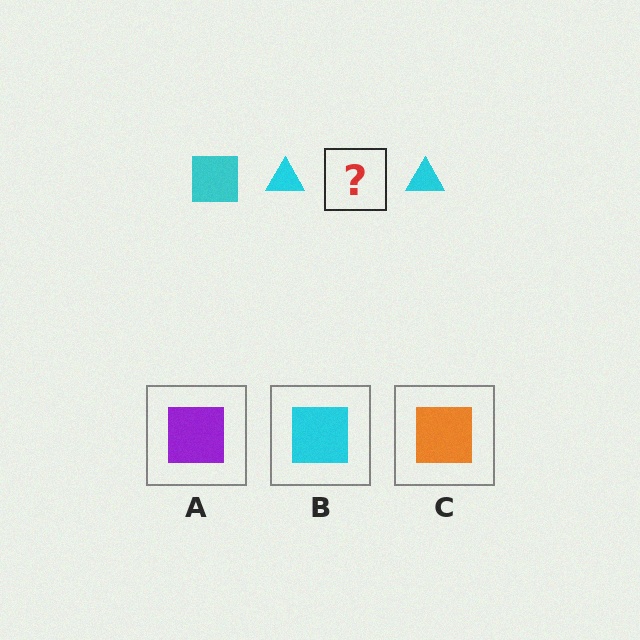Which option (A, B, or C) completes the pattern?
B.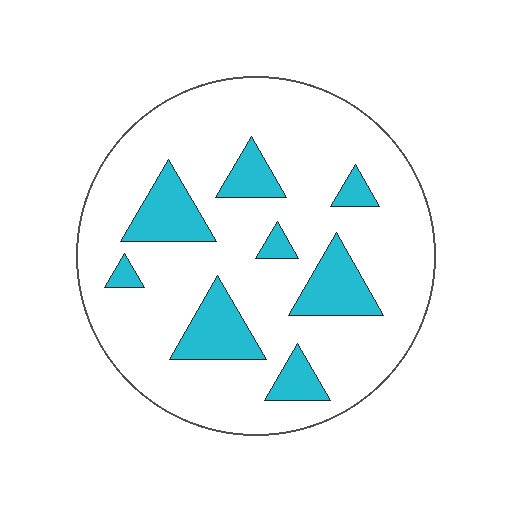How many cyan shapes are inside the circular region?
8.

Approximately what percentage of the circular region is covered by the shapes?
Approximately 20%.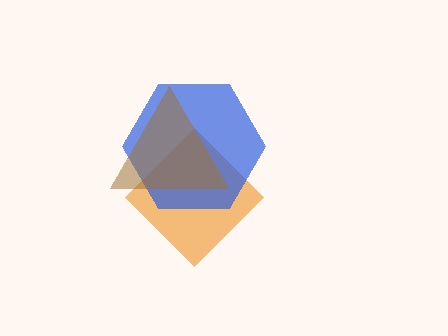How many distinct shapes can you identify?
There are 3 distinct shapes: an orange diamond, a blue hexagon, a brown triangle.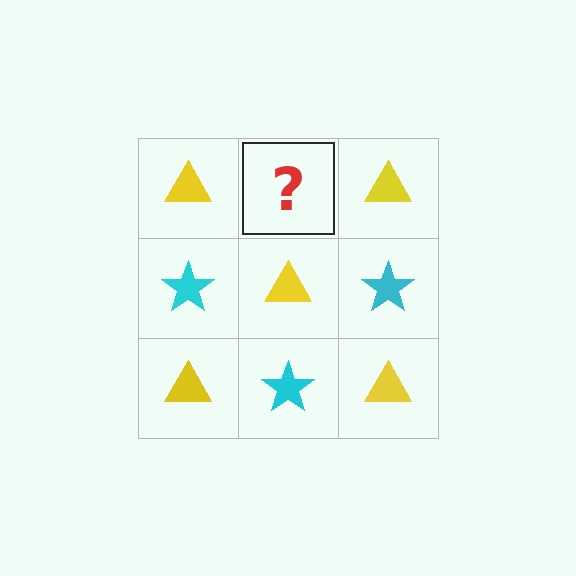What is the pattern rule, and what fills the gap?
The rule is that it alternates yellow triangle and cyan star in a checkerboard pattern. The gap should be filled with a cyan star.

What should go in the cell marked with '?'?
The missing cell should contain a cyan star.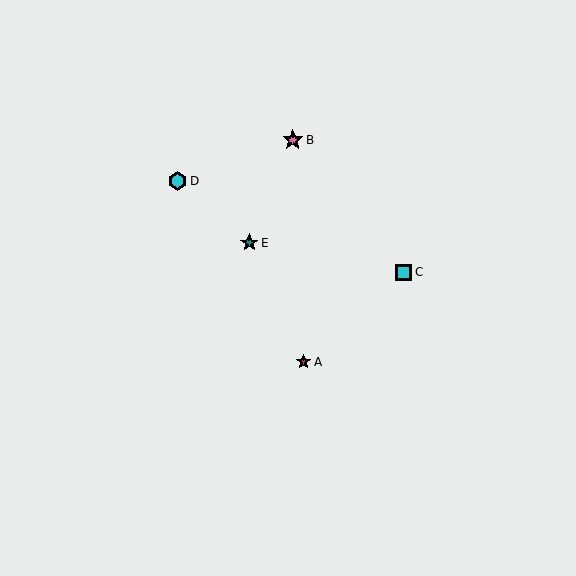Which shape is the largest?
The pink star (labeled B) is the largest.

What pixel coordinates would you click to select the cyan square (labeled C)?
Click at (404, 272) to select the cyan square C.